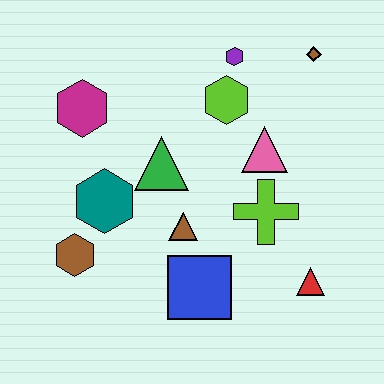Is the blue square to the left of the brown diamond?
Yes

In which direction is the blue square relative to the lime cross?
The blue square is below the lime cross.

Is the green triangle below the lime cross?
No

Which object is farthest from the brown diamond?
The brown hexagon is farthest from the brown diamond.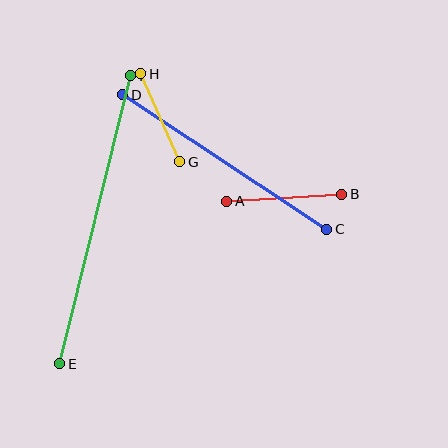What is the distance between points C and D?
The distance is approximately 244 pixels.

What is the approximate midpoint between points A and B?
The midpoint is at approximately (284, 198) pixels.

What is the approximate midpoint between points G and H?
The midpoint is at approximately (160, 118) pixels.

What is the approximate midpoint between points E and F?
The midpoint is at approximately (95, 220) pixels.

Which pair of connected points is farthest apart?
Points E and F are farthest apart.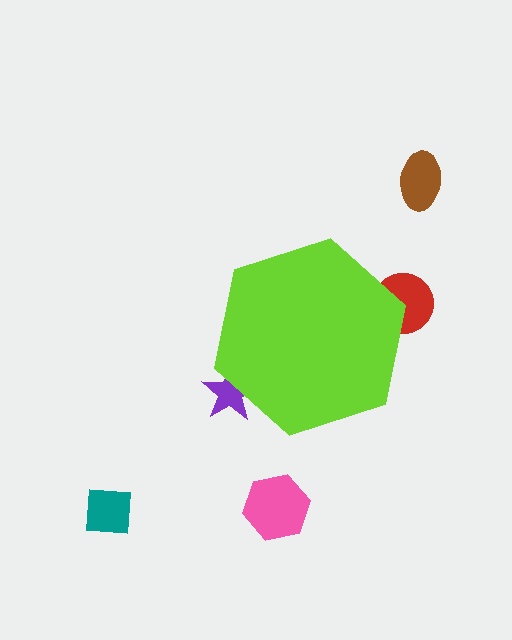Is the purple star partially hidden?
Yes, the purple star is partially hidden behind the lime hexagon.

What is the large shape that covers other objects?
A lime hexagon.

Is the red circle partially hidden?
Yes, the red circle is partially hidden behind the lime hexagon.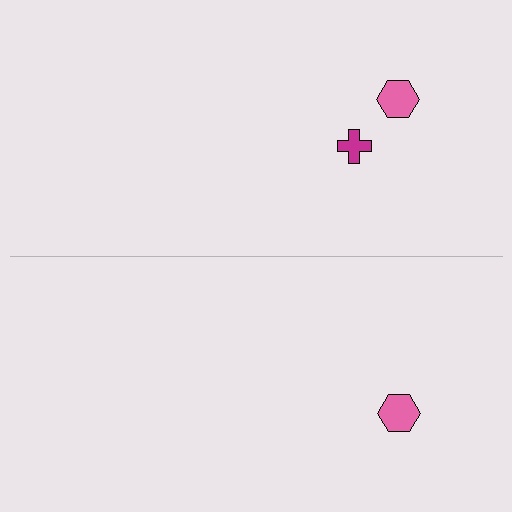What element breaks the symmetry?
A magenta cross is missing from the bottom side.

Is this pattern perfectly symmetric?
No, the pattern is not perfectly symmetric. A magenta cross is missing from the bottom side.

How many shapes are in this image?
There are 3 shapes in this image.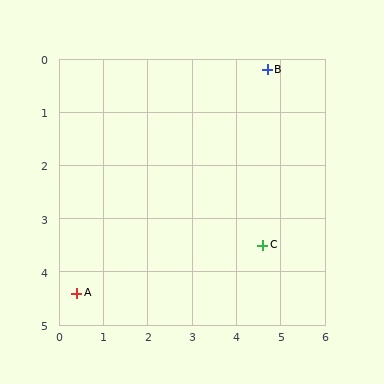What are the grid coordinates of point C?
Point C is at approximately (4.6, 3.5).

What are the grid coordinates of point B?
Point B is at approximately (4.7, 0.2).